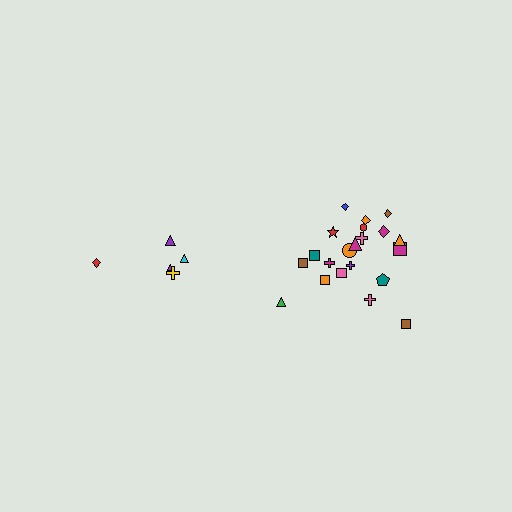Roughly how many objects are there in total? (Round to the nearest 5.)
Roughly 25 objects in total.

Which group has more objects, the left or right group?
The right group.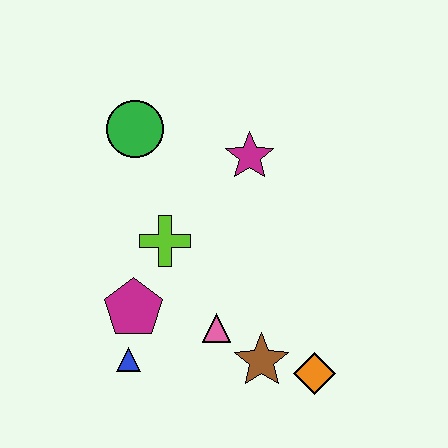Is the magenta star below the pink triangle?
No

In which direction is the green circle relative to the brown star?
The green circle is above the brown star.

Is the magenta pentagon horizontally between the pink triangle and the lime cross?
No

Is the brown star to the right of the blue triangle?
Yes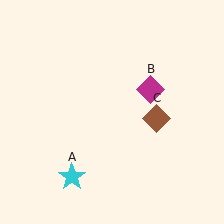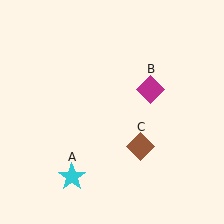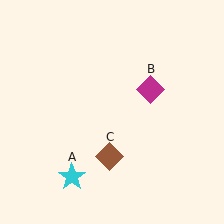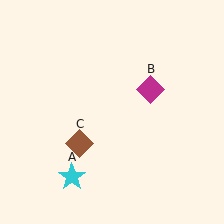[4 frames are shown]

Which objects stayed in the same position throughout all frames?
Cyan star (object A) and magenta diamond (object B) remained stationary.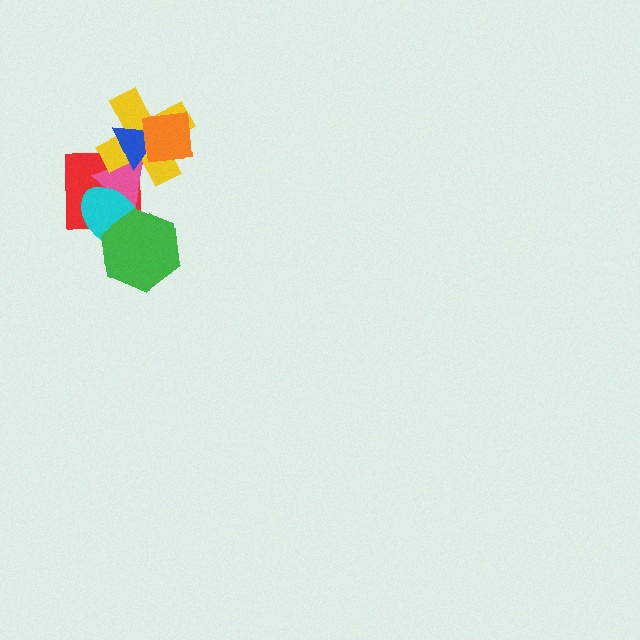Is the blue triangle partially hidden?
Yes, it is partially covered by another shape.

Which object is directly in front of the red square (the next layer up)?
The pink triangle is directly in front of the red square.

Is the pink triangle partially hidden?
Yes, it is partially covered by another shape.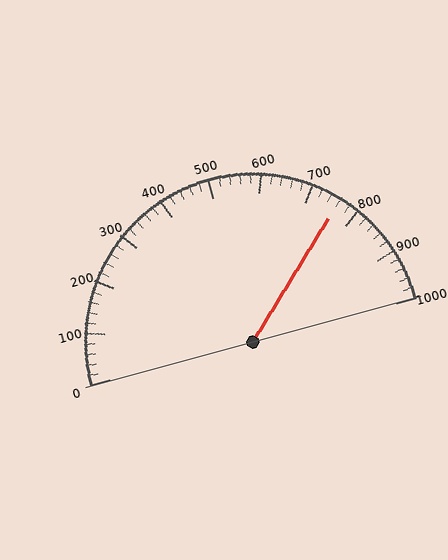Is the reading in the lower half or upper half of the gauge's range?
The reading is in the upper half of the range (0 to 1000).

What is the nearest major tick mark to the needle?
The nearest major tick mark is 800.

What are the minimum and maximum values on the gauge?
The gauge ranges from 0 to 1000.